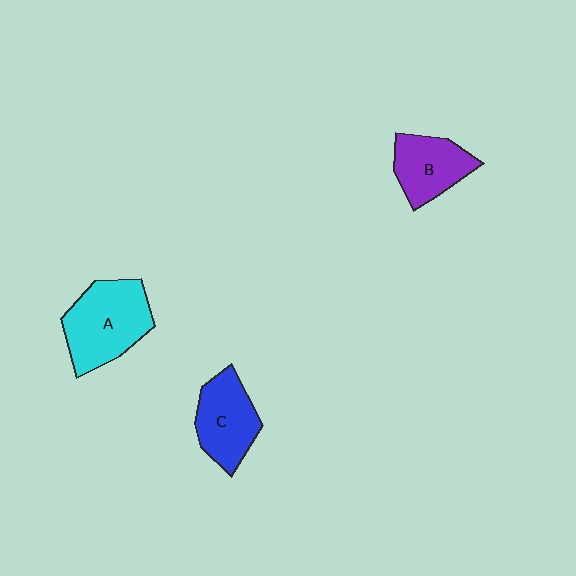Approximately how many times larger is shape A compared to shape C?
Approximately 1.3 times.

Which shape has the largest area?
Shape A (cyan).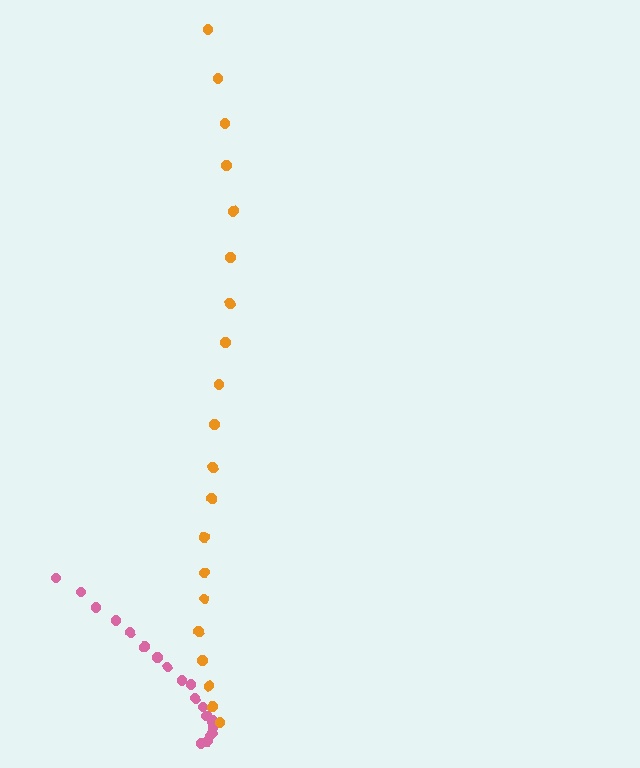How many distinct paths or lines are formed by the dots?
There are 2 distinct paths.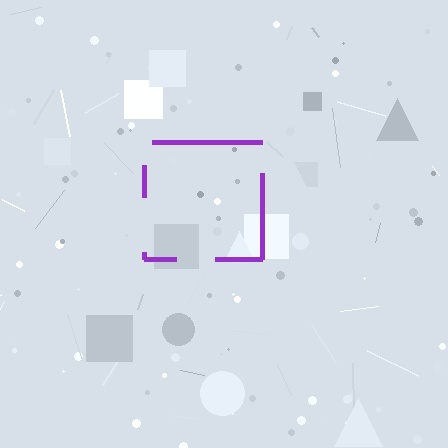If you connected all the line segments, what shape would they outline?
They would outline a square.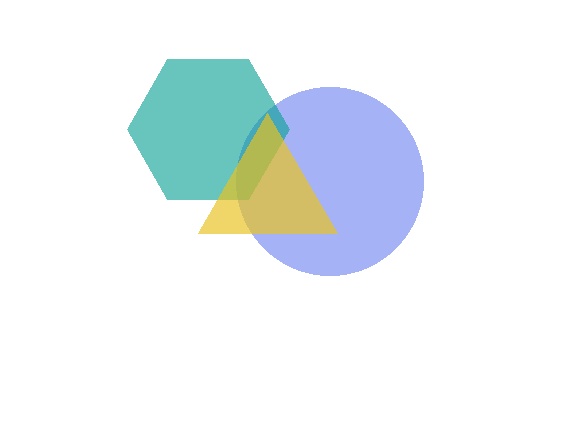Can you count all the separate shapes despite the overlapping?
Yes, there are 3 separate shapes.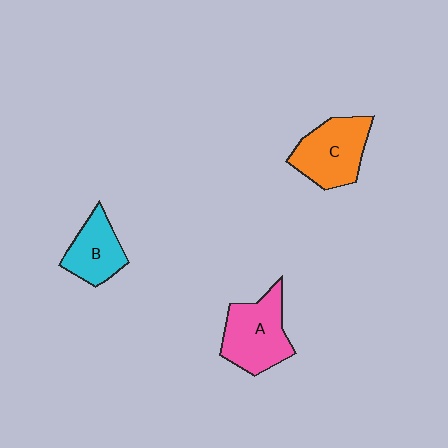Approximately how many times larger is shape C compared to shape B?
Approximately 1.4 times.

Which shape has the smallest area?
Shape B (cyan).